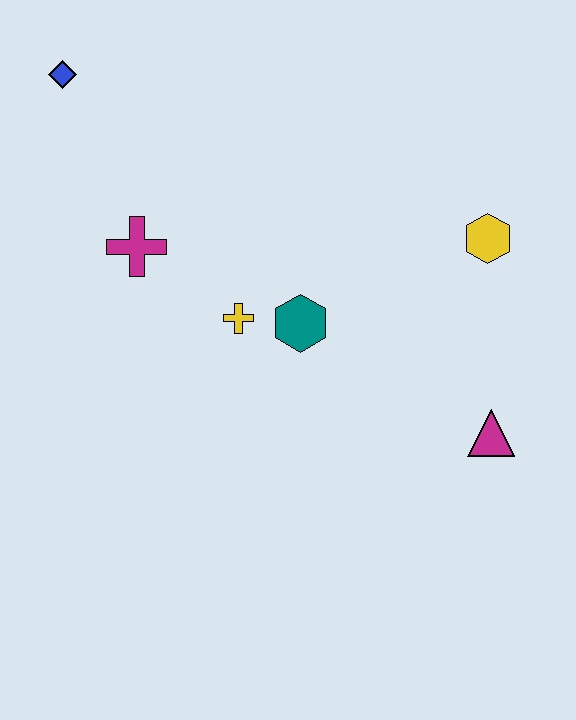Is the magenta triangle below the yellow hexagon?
Yes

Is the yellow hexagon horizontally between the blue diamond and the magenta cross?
No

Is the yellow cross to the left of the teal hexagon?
Yes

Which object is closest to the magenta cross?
The yellow cross is closest to the magenta cross.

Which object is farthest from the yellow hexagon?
The blue diamond is farthest from the yellow hexagon.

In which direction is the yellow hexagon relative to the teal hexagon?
The yellow hexagon is to the right of the teal hexagon.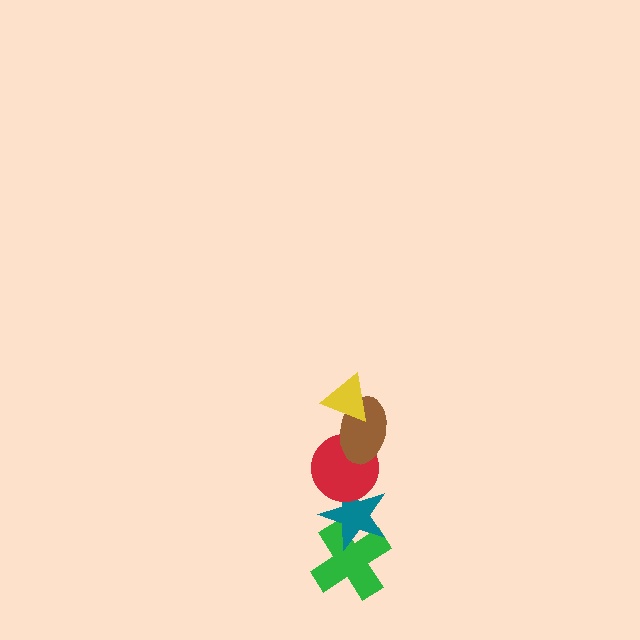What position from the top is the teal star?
The teal star is 4th from the top.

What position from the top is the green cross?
The green cross is 5th from the top.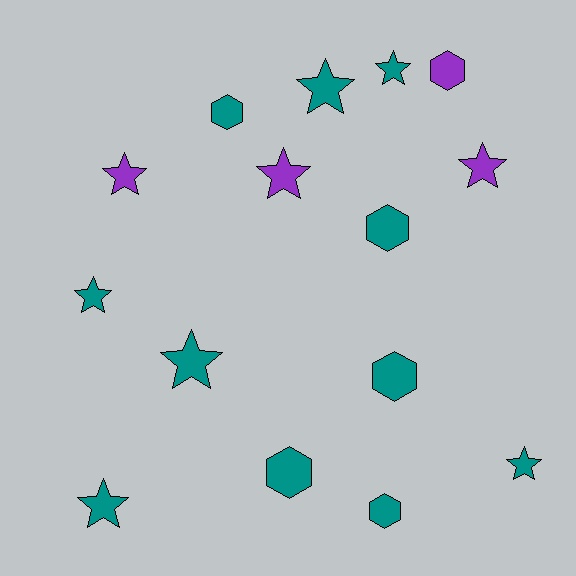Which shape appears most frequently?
Star, with 9 objects.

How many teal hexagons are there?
There are 5 teal hexagons.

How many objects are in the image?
There are 15 objects.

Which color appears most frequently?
Teal, with 11 objects.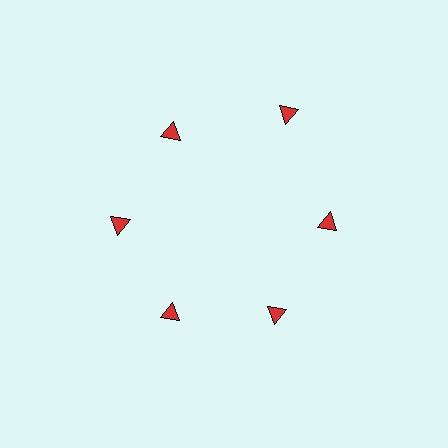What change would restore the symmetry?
The symmetry would be restored by moving it inward, back onto the ring so that all 6 triangles sit at equal angles and equal distance from the center.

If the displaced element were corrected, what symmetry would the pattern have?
It would have 6-fold rotational symmetry — the pattern would map onto itself every 60 degrees.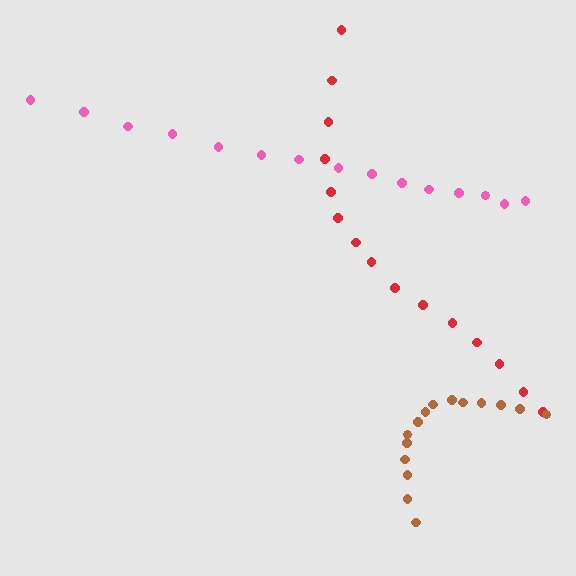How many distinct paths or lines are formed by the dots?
There are 3 distinct paths.